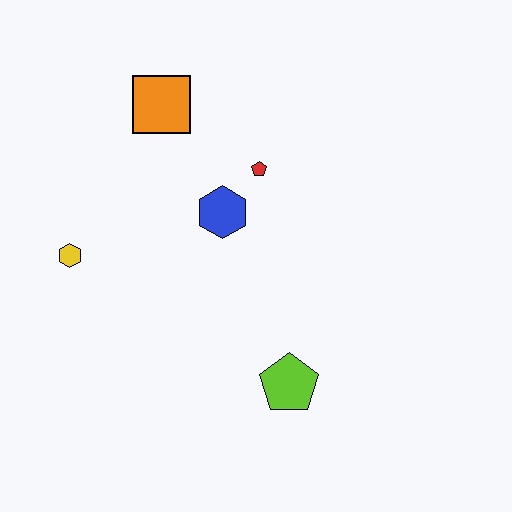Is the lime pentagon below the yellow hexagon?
Yes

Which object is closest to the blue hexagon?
The red pentagon is closest to the blue hexagon.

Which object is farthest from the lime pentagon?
The orange square is farthest from the lime pentagon.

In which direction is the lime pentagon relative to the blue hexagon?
The lime pentagon is below the blue hexagon.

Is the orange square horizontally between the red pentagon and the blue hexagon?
No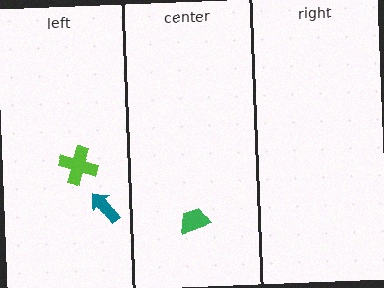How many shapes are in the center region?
1.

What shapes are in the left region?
The lime cross, the teal arrow.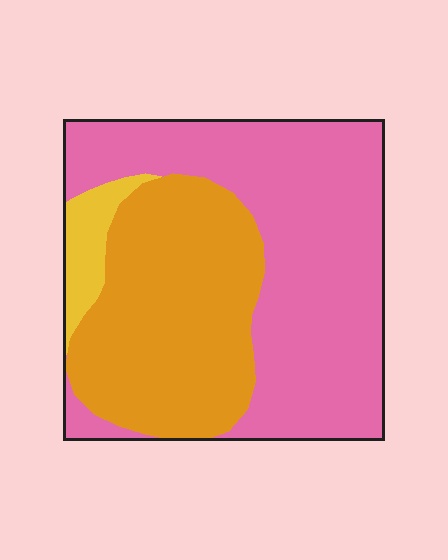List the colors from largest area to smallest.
From largest to smallest: pink, orange, yellow.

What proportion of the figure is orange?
Orange covers 39% of the figure.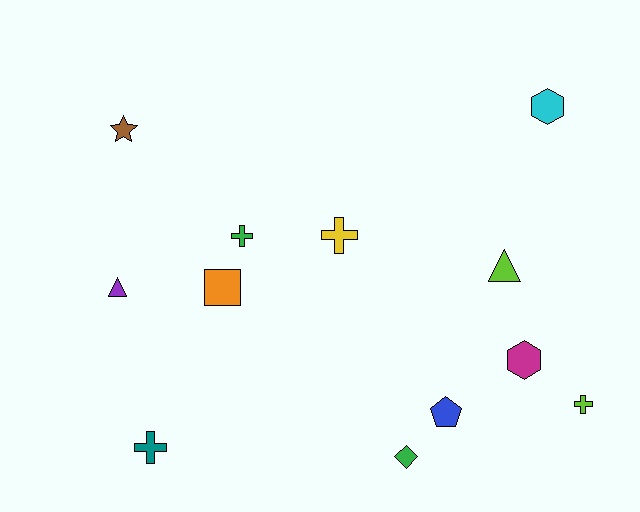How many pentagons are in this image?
There is 1 pentagon.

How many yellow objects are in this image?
There is 1 yellow object.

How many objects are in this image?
There are 12 objects.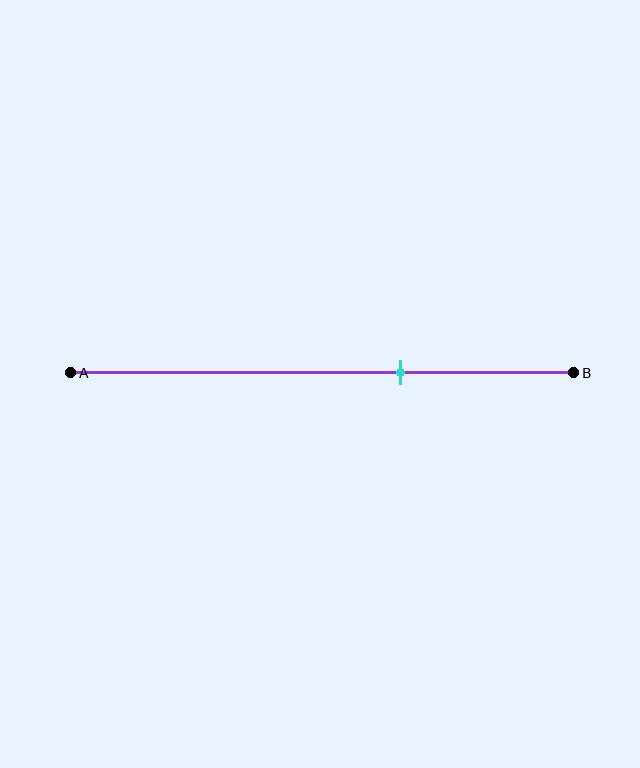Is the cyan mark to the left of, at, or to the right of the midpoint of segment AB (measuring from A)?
The cyan mark is to the right of the midpoint of segment AB.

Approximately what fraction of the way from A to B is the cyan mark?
The cyan mark is approximately 65% of the way from A to B.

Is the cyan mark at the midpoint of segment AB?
No, the mark is at about 65% from A, not at the 50% midpoint.